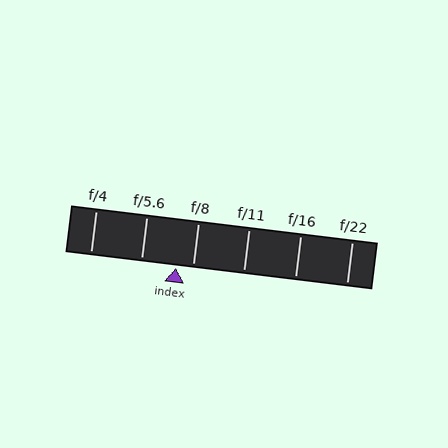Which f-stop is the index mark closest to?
The index mark is closest to f/8.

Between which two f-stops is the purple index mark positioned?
The index mark is between f/5.6 and f/8.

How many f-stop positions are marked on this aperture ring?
There are 6 f-stop positions marked.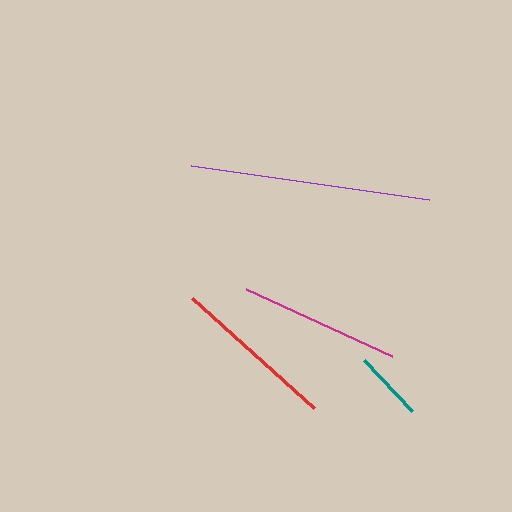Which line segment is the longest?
The purple line is the longest at approximately 241 pixels.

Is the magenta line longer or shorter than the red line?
The red line is longer than the magenta line.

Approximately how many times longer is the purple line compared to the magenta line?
The purple line is approximately 1.5 times the length of the magenta line.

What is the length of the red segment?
The red segment is approximately 164 pixels long.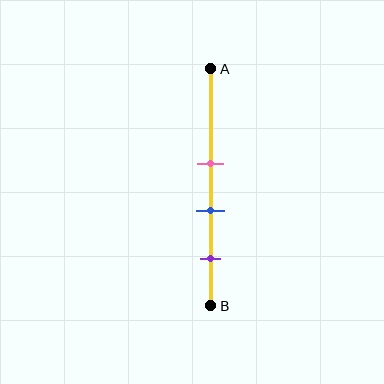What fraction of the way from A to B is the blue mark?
The blue mark is approximately 60% (0.6) of the way from A to B.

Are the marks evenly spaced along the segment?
Yes, the marks are approximately evenly spaced.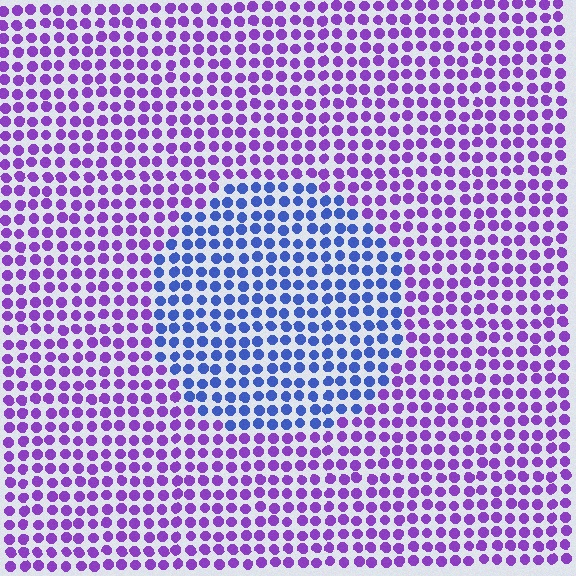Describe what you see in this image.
The image is filled with small purple elements in a uniform arrangement. A circle-shaped region is visible where the elements are tinted to a slightly different hue, forming a subtle color boundary.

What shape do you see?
I see a circle.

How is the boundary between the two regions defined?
The boundary is defined purely by a slight shift in hue (about 50 degrees). Spacing, size, and orientation are identical on both sides.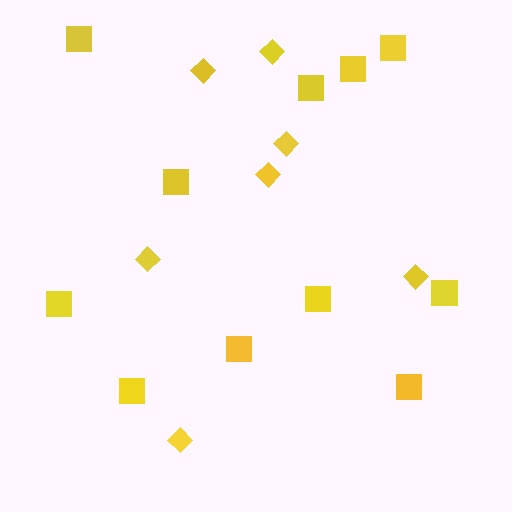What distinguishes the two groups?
There are 2 groups: one group of diamonds (7) and one group of squares (11).